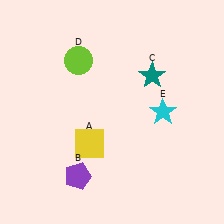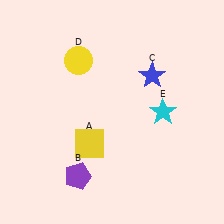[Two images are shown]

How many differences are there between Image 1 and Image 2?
There are 2 differences between the two images.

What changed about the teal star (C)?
In Image 1, C is teal. In Image 2, it changed to blue.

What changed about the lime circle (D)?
In Image 1, D is lime. In Image 2, it changed to yellow.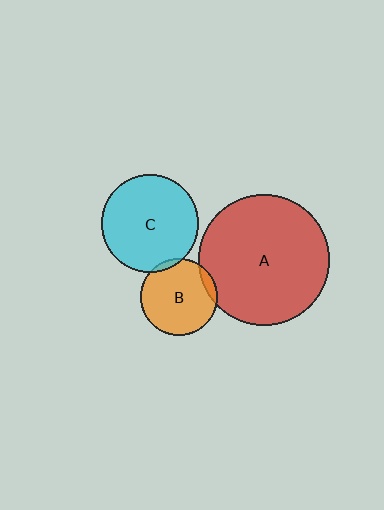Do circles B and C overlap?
Yes.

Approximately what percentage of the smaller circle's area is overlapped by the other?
Approximately 5%.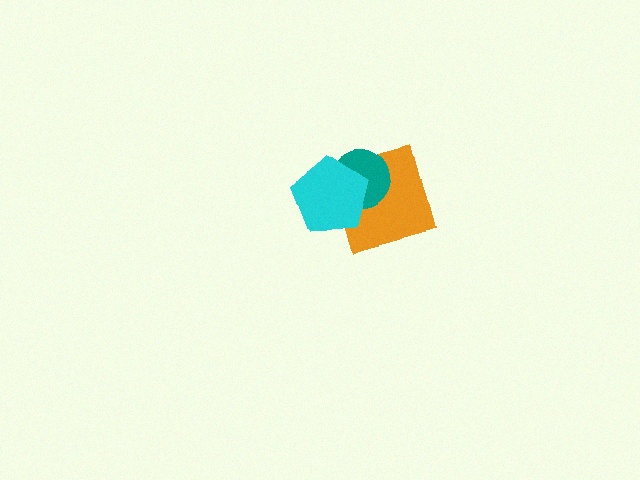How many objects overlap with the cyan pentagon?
2 objects overlap with the cyan pentagon.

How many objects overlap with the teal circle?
2 objects overlap with the teal circle.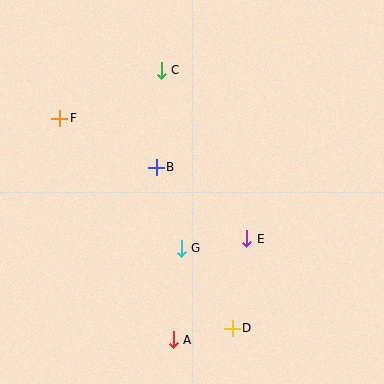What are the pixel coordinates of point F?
Point F is at (60, 118).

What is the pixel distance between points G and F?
The distance between G and F is 178 pixels.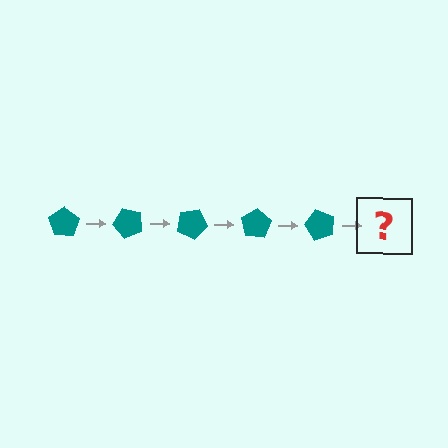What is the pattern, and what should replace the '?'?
The pattern is that the pentagon rotates 50 degrees each step. The '?' should be a teal pentagon rotated 250 degrees.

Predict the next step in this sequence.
The next step is a teal pentagon rotated 250 degrees.